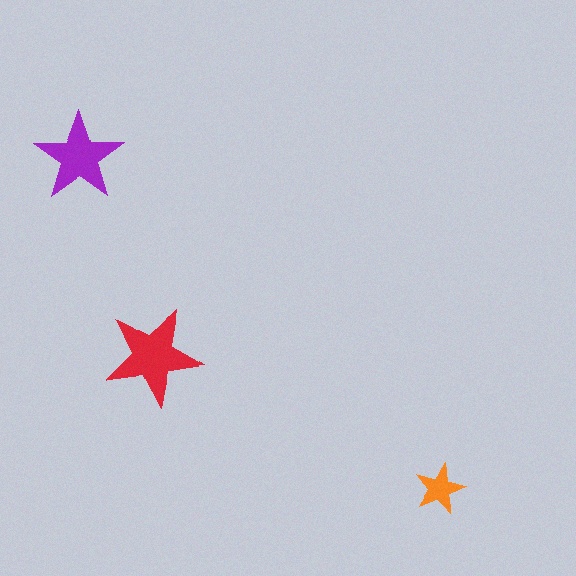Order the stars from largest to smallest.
the red one, the purple one, the orange one.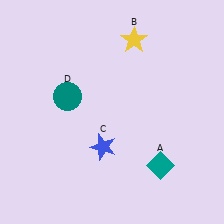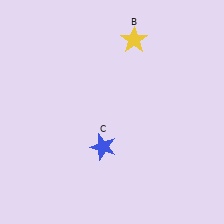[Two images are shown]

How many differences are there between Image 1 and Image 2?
There are 2 differences between the two images.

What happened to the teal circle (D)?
The teal circle (D) was removed in Image 2. It was in the top-left area of Image 1.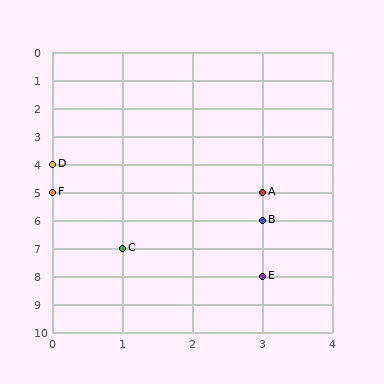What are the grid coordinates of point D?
Point D is at grid coordinates (0, 4).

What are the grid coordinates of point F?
Point F is at grid coordinates (0, 5).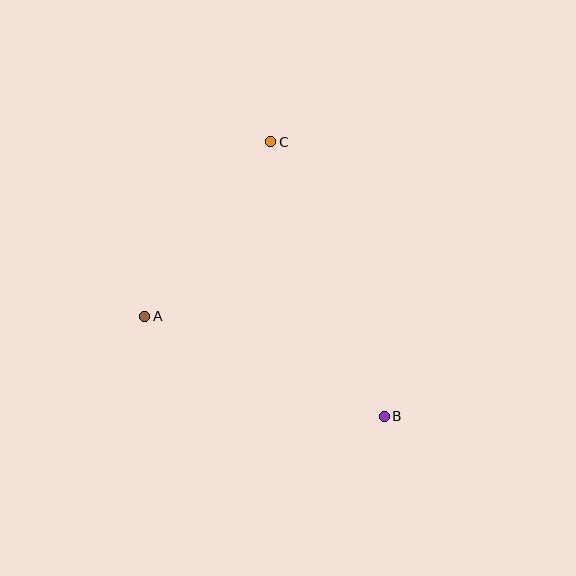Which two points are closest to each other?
Points A and C are closest to each other.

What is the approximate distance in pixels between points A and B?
The distance between A and B is approximately 260 pixels.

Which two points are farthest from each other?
Points B and C are farthest from each other.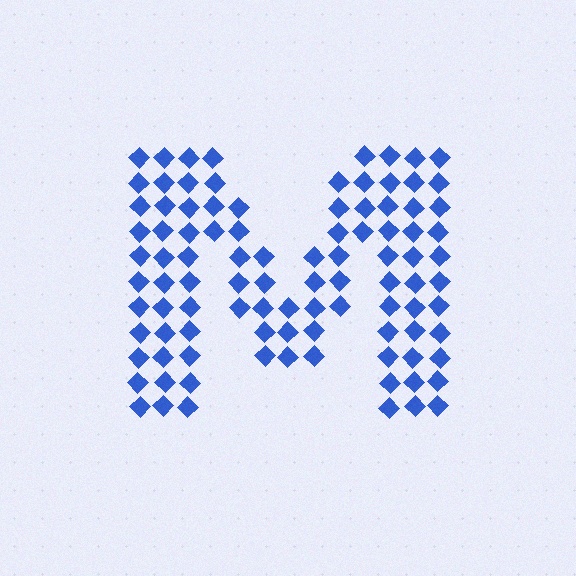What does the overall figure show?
The overall figure shows the letter M.